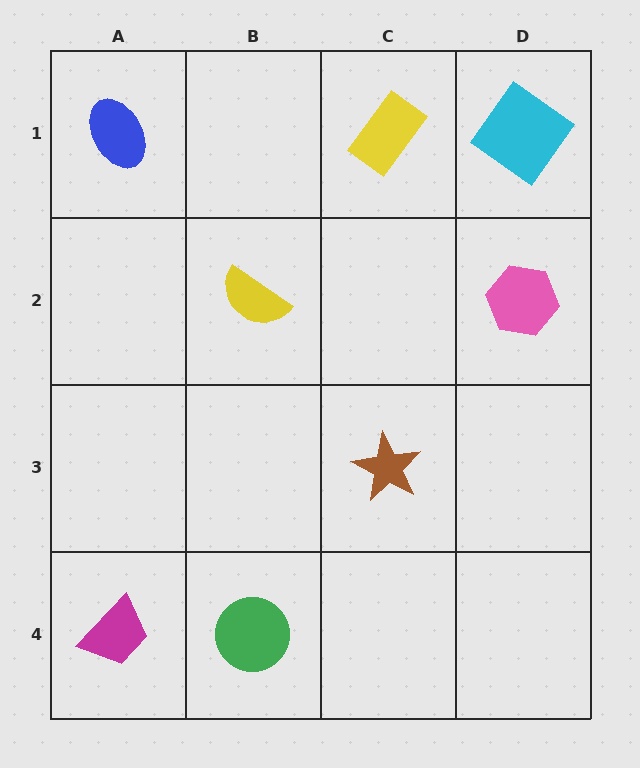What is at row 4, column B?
A green circle.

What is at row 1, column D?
A cyan diamond.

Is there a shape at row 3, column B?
No, that cell is empty.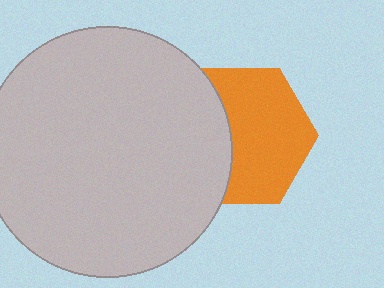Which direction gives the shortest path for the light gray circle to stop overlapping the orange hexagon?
Moving left gives the shortest separation.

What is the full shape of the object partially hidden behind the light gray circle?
The partially hidden object is an orange hexagon.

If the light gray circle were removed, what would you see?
You would see the complete orange hexagon.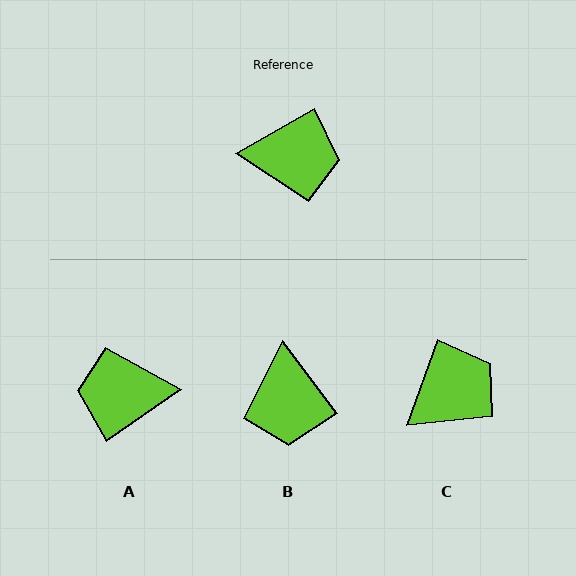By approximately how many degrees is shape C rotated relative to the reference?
Approximately 40 degrees counter-clockwise.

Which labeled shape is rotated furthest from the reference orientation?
A, about 176 degrees away.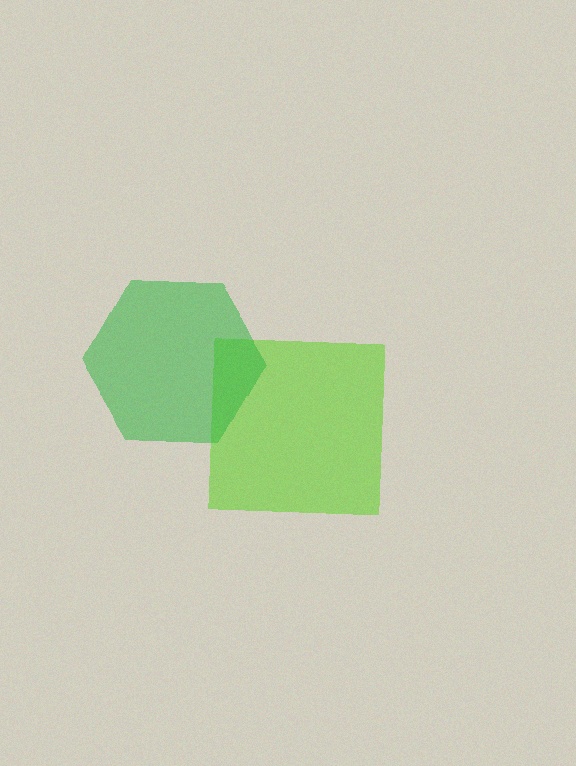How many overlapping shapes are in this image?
There are 2 overlapping shapes in the image.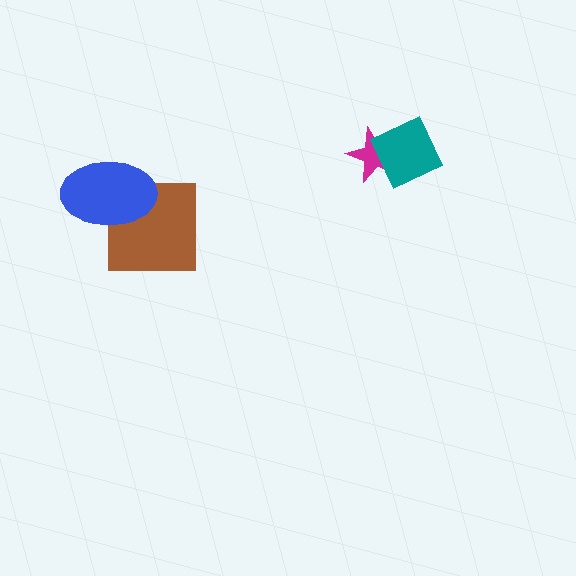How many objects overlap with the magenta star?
1 object overlaps with the magenta star.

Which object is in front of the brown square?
The blue ellipse is in front of the brown square.